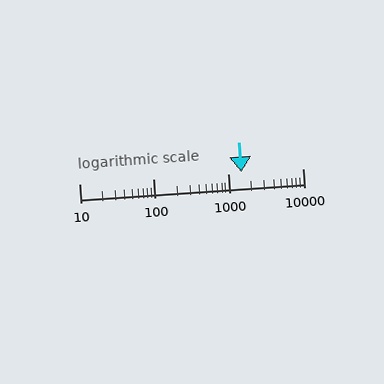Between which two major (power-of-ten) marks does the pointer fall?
The pointer is between 1000 and 10000.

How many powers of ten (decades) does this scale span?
The scale spans 3 decades, from 10 to 10000.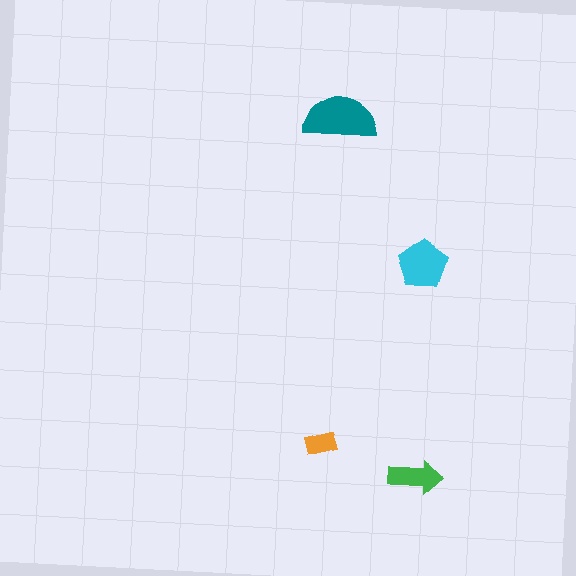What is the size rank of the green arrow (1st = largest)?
3rd.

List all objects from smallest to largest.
The orange rectangle, the green arrow, the cyan pentagon, the teal semicircle.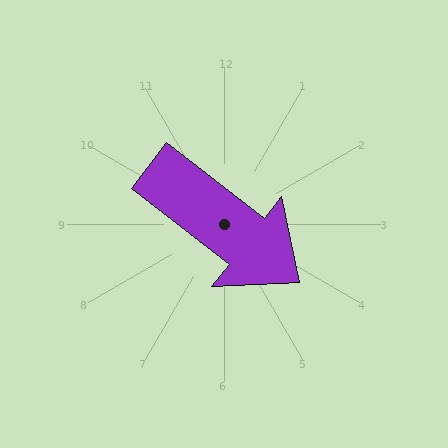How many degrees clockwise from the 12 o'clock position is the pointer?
Approximately 128 degrees.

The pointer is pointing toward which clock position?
Roughly 4 o'clock.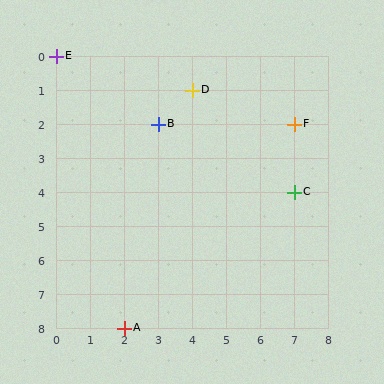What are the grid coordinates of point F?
Point F is at grid coordinates (7, 2).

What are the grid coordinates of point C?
Point C is at grid coordinates (7, 4).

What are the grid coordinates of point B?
Point B is at grid coordinates (3, 2).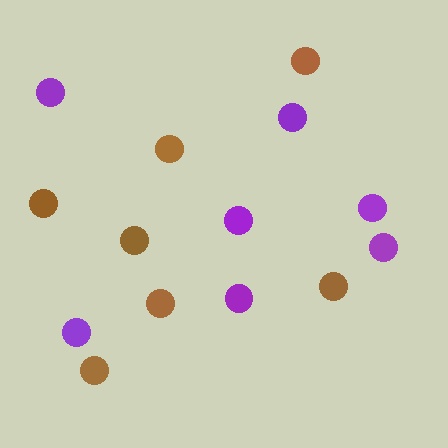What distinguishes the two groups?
There are 2 groups: one group of purple circles (7) and one group of brown circles (7).